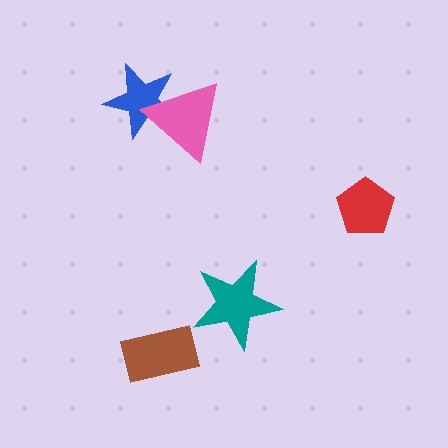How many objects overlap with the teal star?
0 objects overlap with the teal star.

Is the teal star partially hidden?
No, no other shape covers it.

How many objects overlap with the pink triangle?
1 object overlaps with the pink triangle.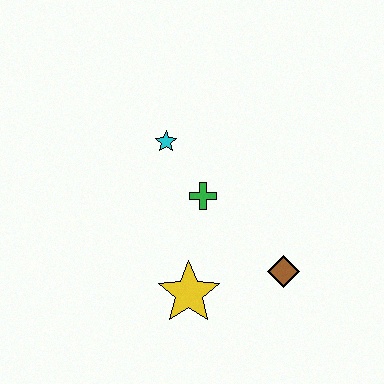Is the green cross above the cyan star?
No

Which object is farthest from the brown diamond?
The cyan star is farthest from the brown diamond.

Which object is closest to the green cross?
The cyan star is closest to the green cross.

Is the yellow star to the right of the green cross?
No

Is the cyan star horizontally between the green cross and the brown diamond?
No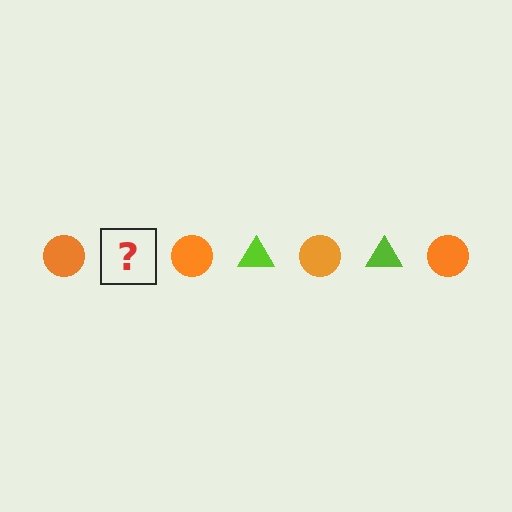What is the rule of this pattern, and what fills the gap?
The rule is that the pattern alternates between orange circle and lime triangle. The gap should be filled with a lime triangle.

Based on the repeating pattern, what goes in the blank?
The blank should be a lime triangle.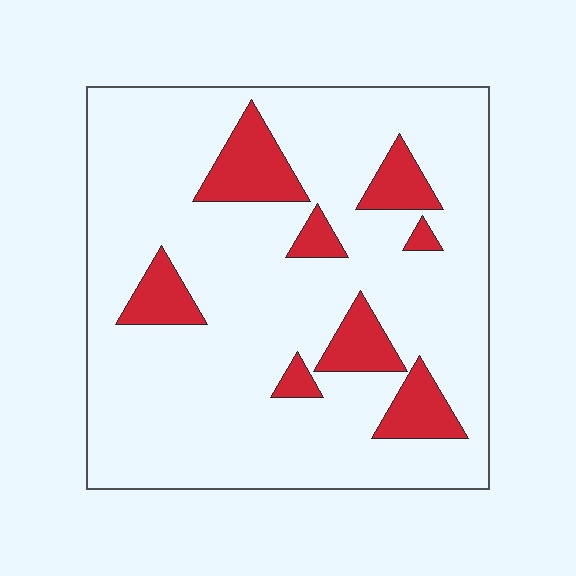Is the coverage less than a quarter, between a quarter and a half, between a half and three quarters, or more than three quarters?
Less than a quarter.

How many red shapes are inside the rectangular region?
8.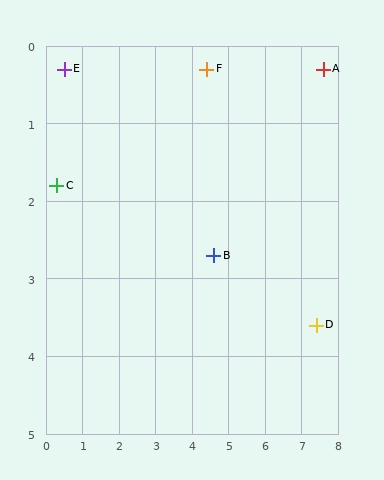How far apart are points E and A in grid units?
Points E and A are about 7.1 grid units apart.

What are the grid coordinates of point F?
Point F is at approximately (4.4, 0.3).